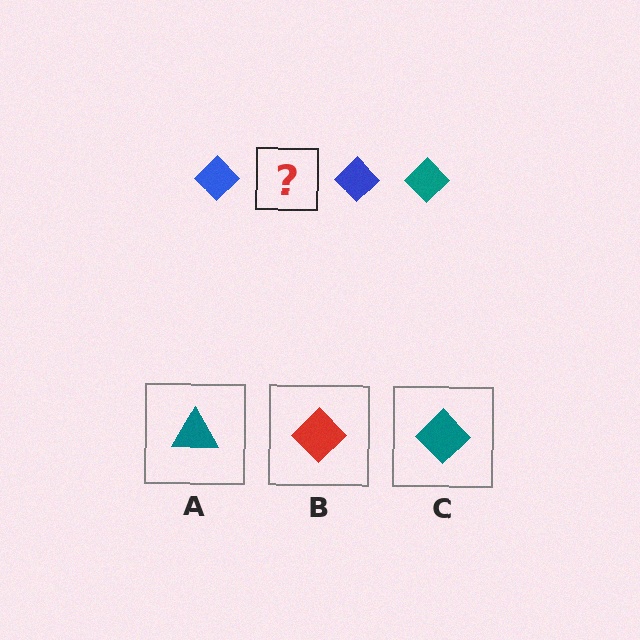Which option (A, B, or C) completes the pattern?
C.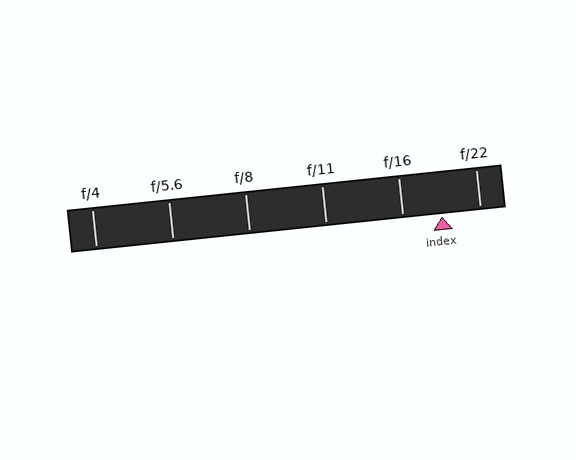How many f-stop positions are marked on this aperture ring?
There are 6 f-stop positions marked.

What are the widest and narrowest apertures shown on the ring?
The widest aperture shown is f/4 and the narrowest is f/22.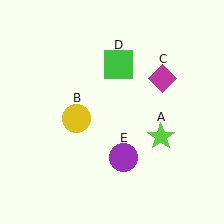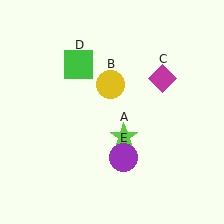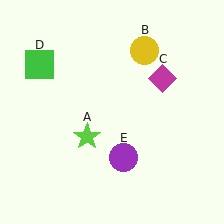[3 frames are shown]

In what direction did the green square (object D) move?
The green square (object D) moved left.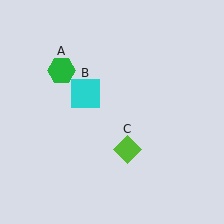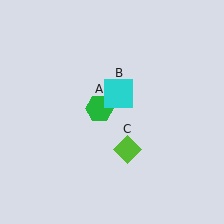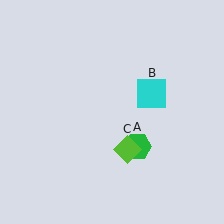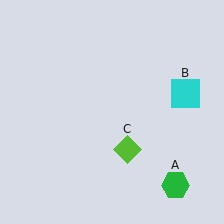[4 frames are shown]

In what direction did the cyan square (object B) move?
The cyan square (object B) moved right.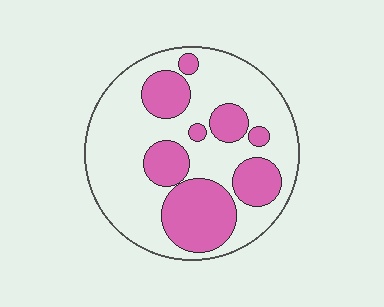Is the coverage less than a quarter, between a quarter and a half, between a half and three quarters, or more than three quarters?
Between a quarter and a half.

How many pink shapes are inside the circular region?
8.